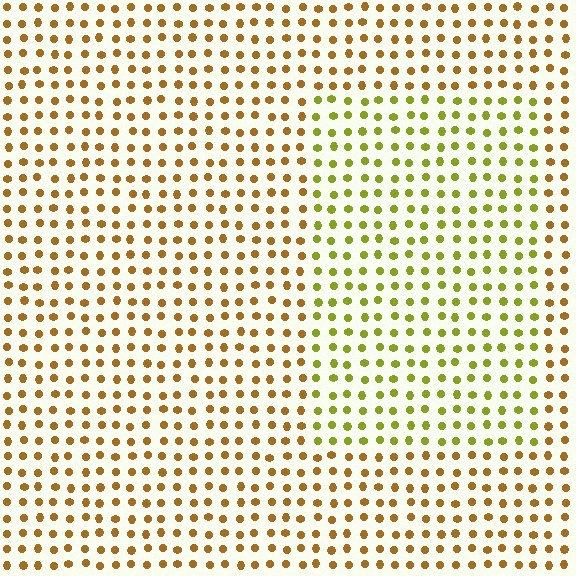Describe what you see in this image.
The image is filled with small brown elements in a uniform arrangement. A rectangle-shaped region is visible where the elements are tinted to a slightly different hue, forming a subtle color boundary.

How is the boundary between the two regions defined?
The boundary is defined purely by a slight shift in hue (about 38 degrees). Spacing, size, and orientation are identical on both sides.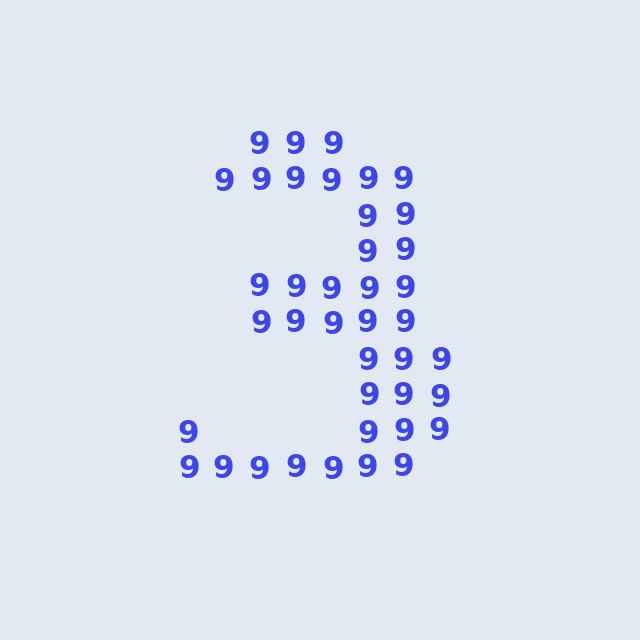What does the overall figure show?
The overall figure shows the digit 3.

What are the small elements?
The small elements are digit 9's.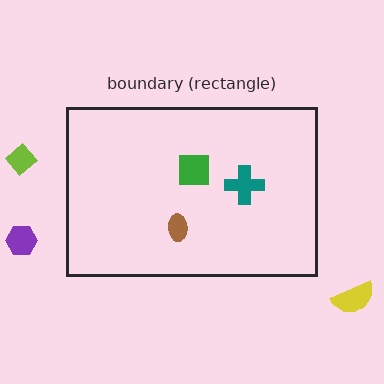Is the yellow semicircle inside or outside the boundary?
Outside.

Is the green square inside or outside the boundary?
Inside.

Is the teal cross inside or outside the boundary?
Inside.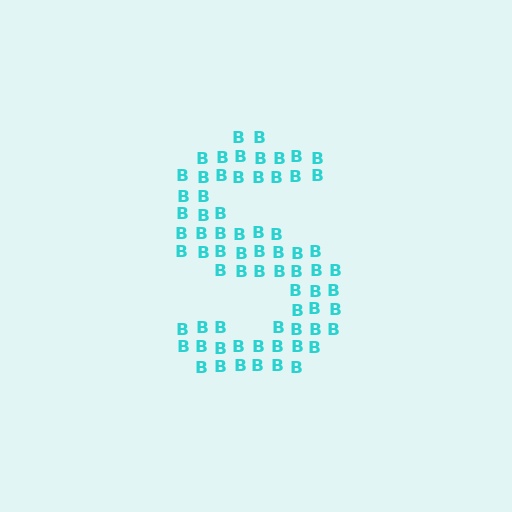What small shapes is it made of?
It is made of small letter B's.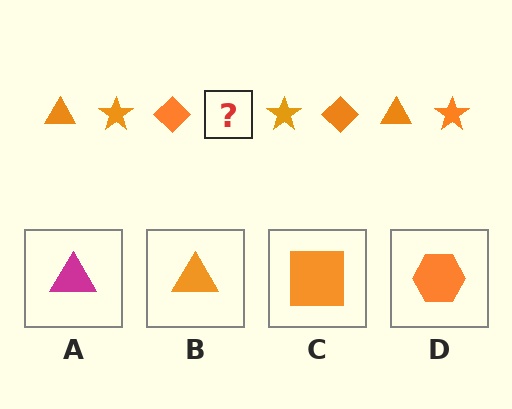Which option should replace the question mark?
Option B.